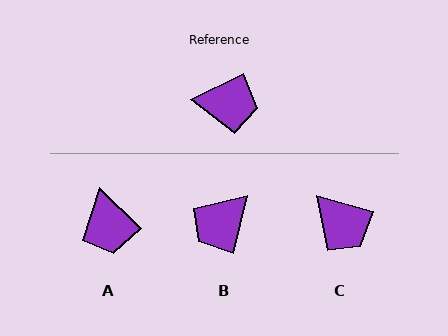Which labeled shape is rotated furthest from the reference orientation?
B, about 129 degrees away.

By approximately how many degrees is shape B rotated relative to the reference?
Approximately 129 degrees clockwise.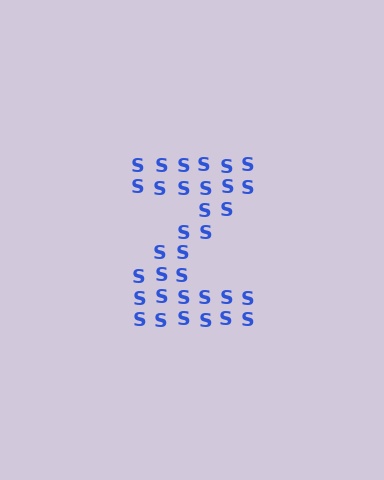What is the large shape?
The large shape is the letter Z.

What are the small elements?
The small elements are letter S's.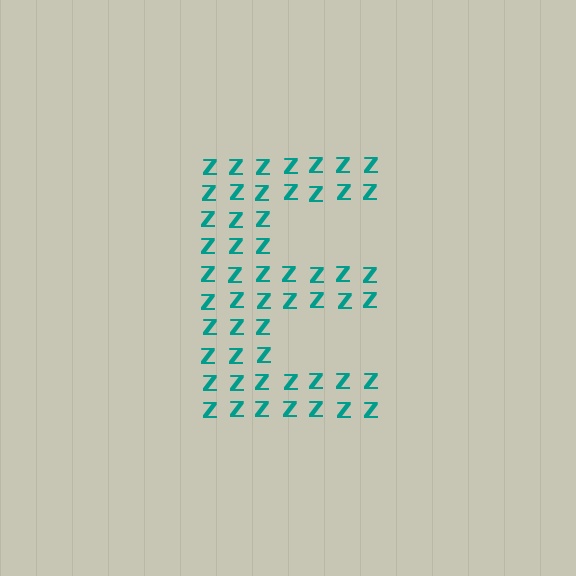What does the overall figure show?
The overall figure shows the letter E.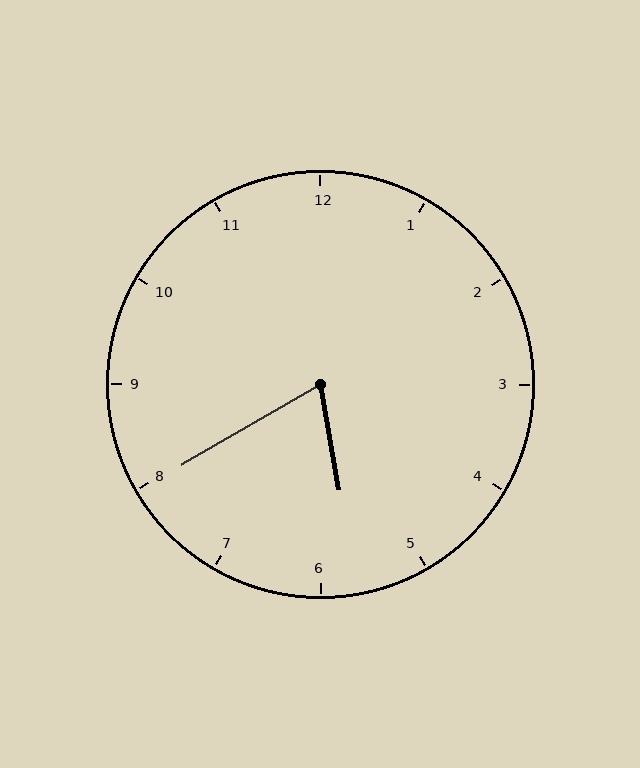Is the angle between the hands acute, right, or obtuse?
It is acute.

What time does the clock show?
5:40.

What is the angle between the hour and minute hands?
Approximately 70 degrees.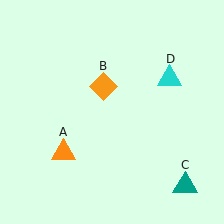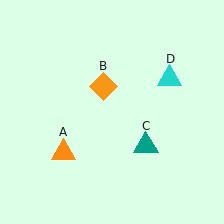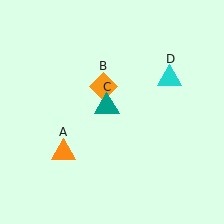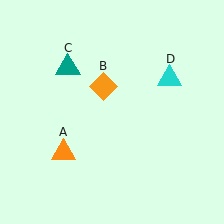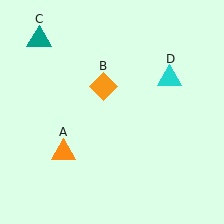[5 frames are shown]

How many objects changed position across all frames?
1 object changed position: teal triangle (object C).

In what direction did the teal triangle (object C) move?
The teal triangle (object C) moved up and to the left.